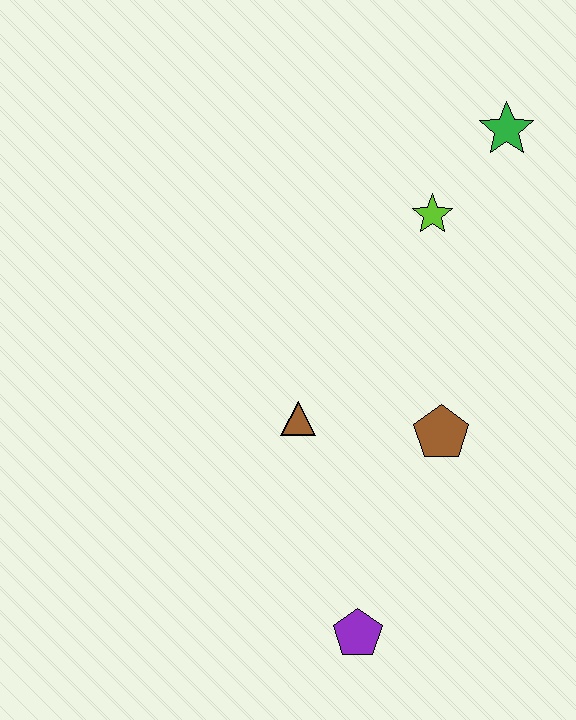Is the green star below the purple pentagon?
No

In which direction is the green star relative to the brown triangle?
The green star is above the brown triangle.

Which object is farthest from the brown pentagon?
The green star is farthest from the brown pentagon.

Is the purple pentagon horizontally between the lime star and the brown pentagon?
No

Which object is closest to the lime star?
The green star is closest to the lime star.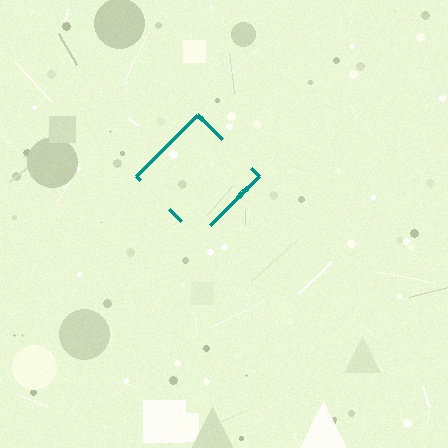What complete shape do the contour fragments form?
The contour fragments form a diamond.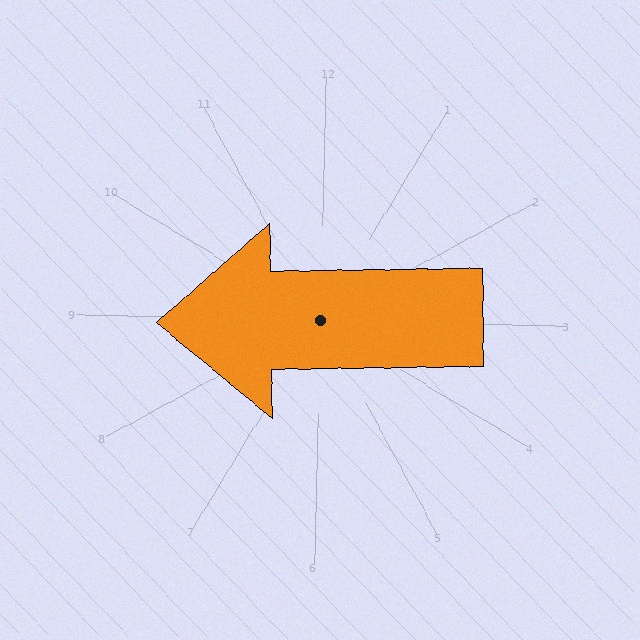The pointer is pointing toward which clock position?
Roughly 9 o'clock.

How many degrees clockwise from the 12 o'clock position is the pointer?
Approximately 268 degrees.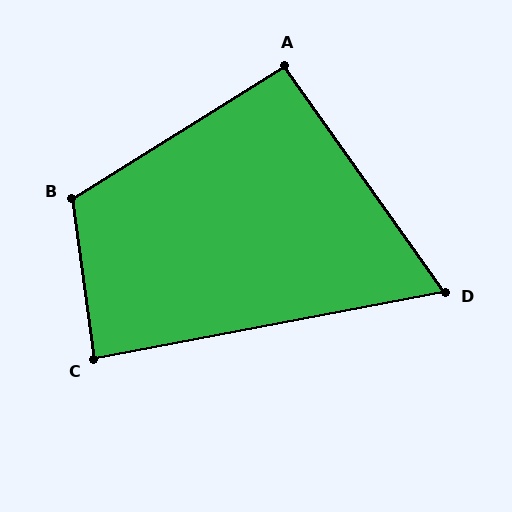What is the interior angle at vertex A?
Approximately 93 degrees (approximately right).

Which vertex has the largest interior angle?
B, at approximately 115 degrees.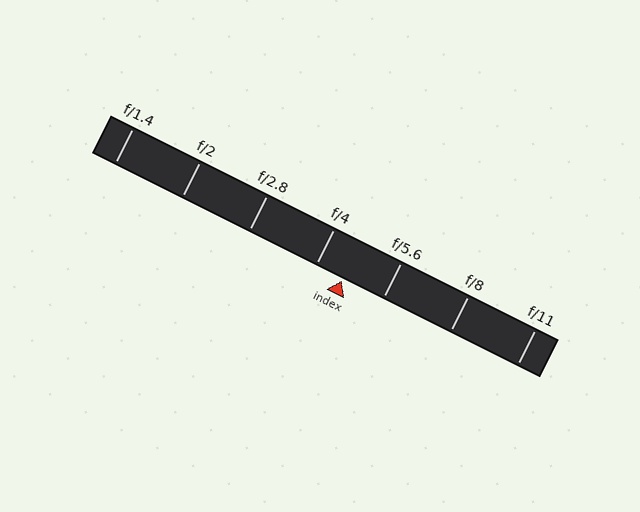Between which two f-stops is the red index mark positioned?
The index mark is between f/4 and f/5.6.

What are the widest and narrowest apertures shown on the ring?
The widest aperture shown is f/1.4 and the narrowest is f/11.